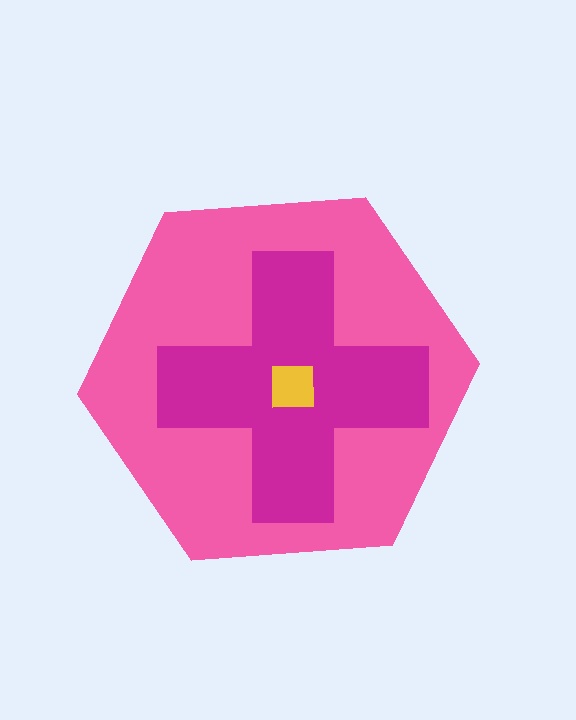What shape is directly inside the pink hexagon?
The magenta cross.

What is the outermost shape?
The pink hexagon.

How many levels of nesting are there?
3.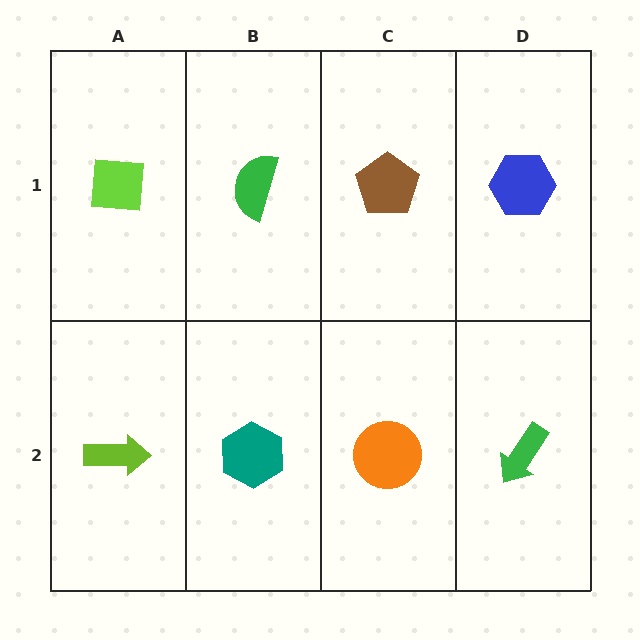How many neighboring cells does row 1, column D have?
2.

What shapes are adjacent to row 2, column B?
A green semicircle (row 1, column B), a lime arrow (row 2, column A), an orange circle (row 2, column C).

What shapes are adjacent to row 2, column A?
A lime square (row 1, column A), a teal hexagon (row 2, column B).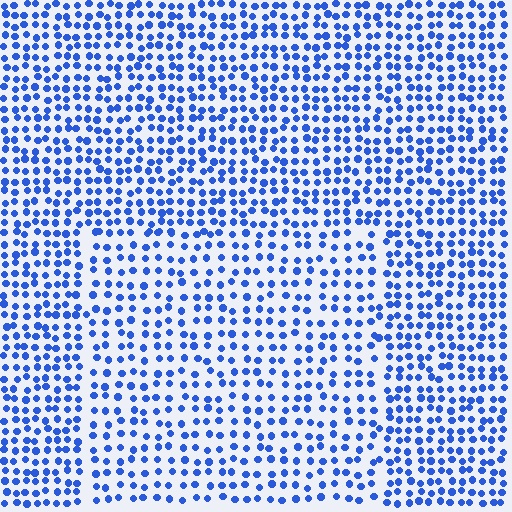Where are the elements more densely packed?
The elements are more densely packed outside the rectangle boundary.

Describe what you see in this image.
The image contains small blue elements arranged at two different densities. A rectangle-shaped region is visible where the elements are less densely packed than the surrounding area.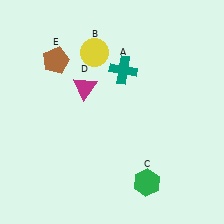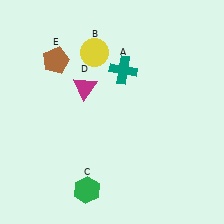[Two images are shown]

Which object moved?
The green hexagon (C) moved left.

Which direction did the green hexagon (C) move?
The green hexagon (C) moved left.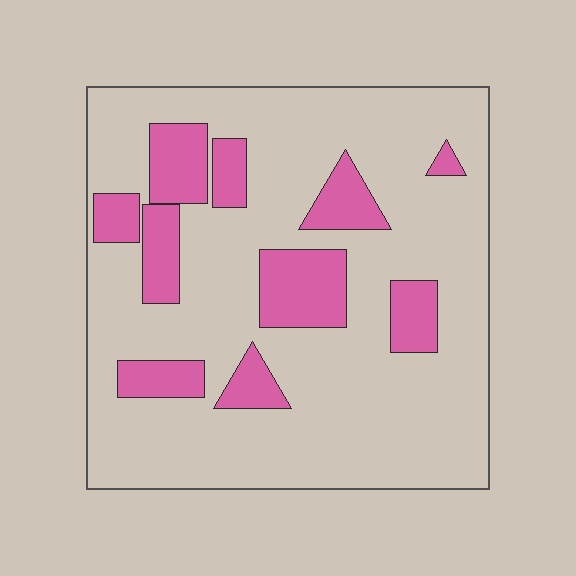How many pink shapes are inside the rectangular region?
10.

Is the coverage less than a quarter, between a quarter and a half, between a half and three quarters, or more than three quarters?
Less than a quarter.